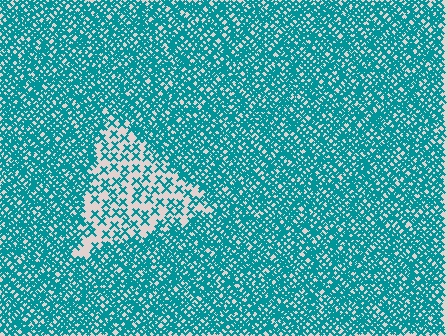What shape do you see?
I see a triangle.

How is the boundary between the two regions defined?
The boundary is defined by a change in element density (approximately 2.9x ratio). All elements are the same color, size, and shape.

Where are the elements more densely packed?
The elements are more densely packed outside the triangle boundary.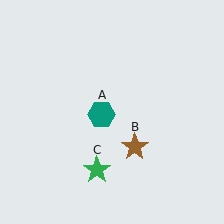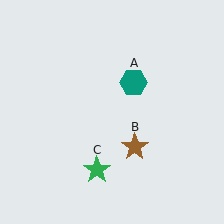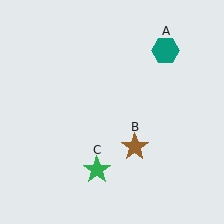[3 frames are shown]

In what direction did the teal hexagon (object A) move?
The teal hexagon (object A) moved up and to the right.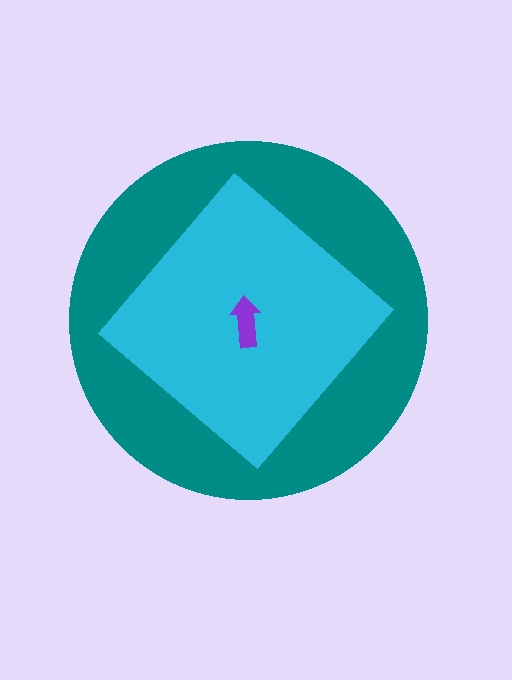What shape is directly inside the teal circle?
The cyan diamond.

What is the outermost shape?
The teal circle.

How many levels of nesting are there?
3.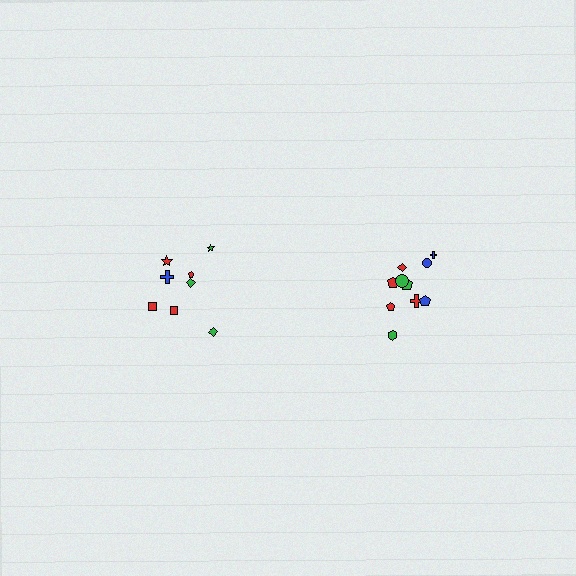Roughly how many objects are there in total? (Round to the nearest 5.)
Roughly 20 objects in total.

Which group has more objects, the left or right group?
The right group.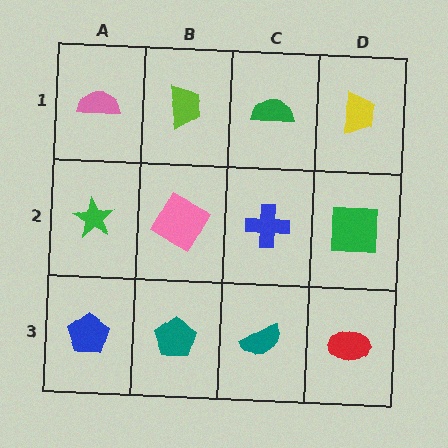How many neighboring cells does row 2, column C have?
4.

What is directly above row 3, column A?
A green star.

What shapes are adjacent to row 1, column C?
A blue cross (row 2, column C), a lime trapezoid (row 1, column B), a yellow trapezoid (row 1, column D).